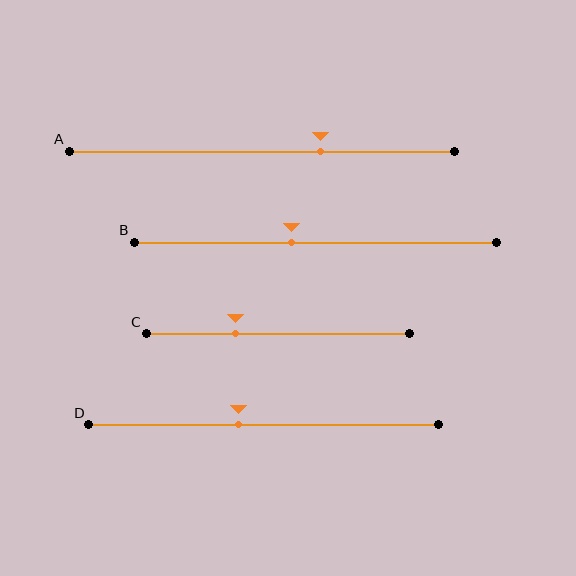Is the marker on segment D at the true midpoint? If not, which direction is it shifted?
No, the marker on segment D is shifted to the left by about 7% of the segment length.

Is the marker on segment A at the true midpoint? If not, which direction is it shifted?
No, the marker on segment A is shifted to the right by about 15% of the segment length.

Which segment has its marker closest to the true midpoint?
Segment B has its marker closest to the true midpoint.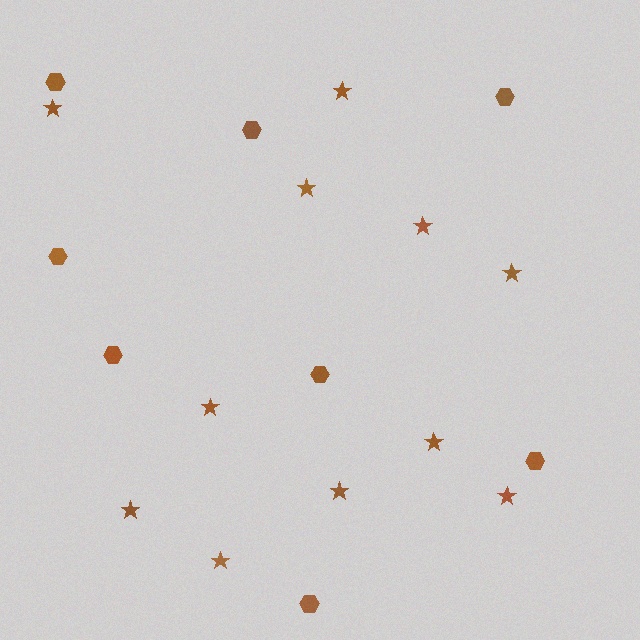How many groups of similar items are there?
There are 2 groups: one group of stars (11) and one group of hexagons (8).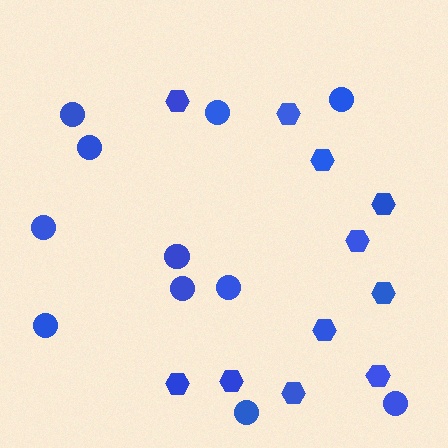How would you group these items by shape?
There are 2 groups: one group of hexagons (11) and one group of circles (11).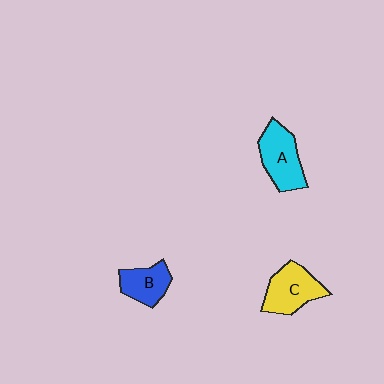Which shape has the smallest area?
Shape B (blue).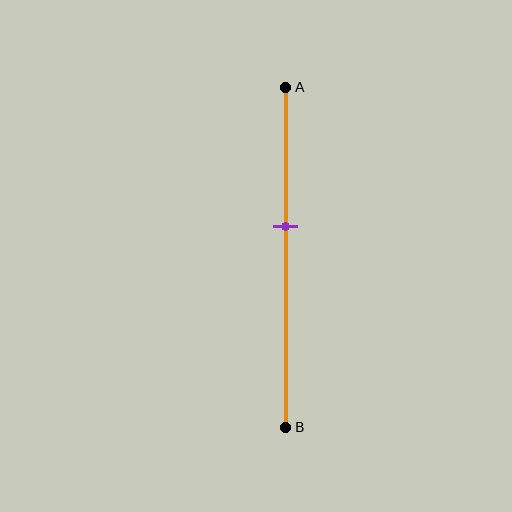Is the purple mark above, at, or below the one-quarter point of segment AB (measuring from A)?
The purple mark is below the one-quarter point of segment AB.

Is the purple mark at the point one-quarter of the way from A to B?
No, the mark is at about 40% from A, not at the 25% one-quarter point.